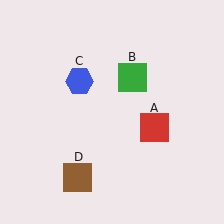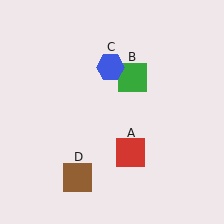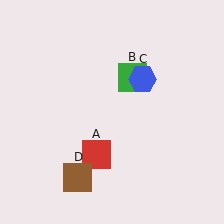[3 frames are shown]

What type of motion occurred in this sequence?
The red square (object A), blue hexagon (object C) rotated clockwise around the center of the scene.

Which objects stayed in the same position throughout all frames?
Green square (object B) and brown square (object D) remained stationary.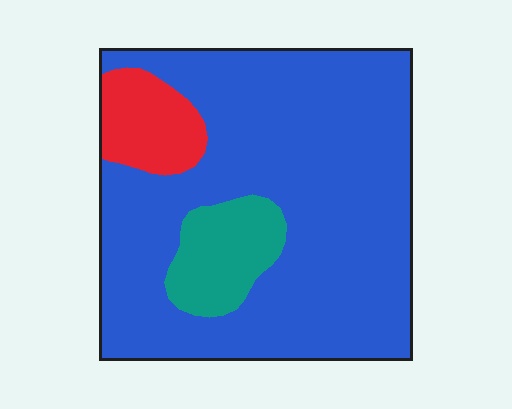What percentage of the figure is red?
Red covers around 10% of the figure.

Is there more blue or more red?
Blue.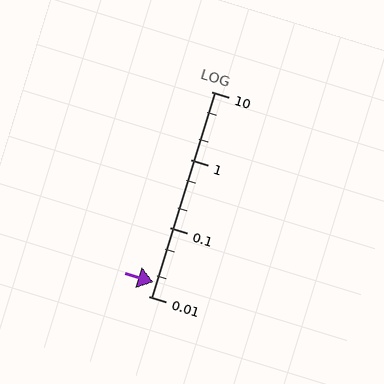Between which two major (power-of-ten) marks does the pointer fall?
The pointer is between 0.01 and 0.1.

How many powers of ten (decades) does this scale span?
The scale spans 3 decades, from 0.01 to 10.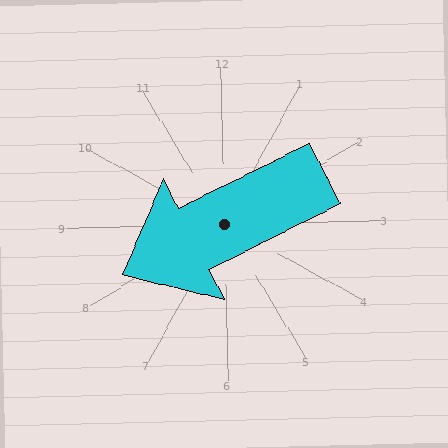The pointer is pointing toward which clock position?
Roughly 8 o'clock.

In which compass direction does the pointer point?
Southwest.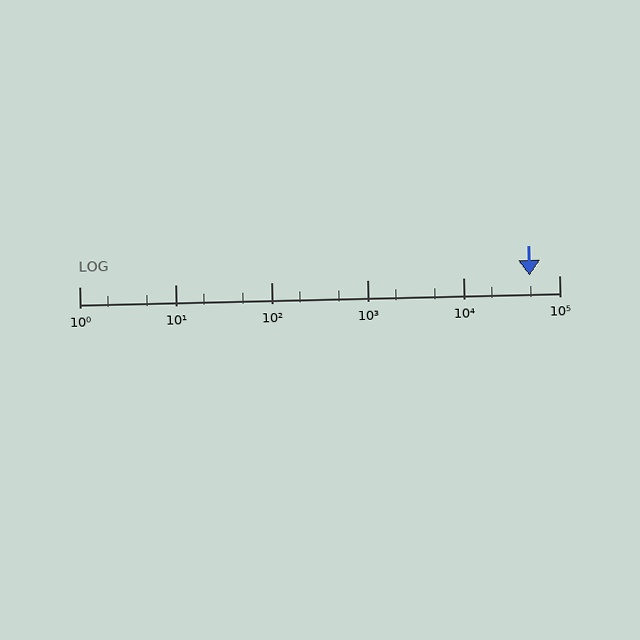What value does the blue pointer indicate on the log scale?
The pointer indicates approximately 49000.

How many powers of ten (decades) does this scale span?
The scale spans 5 decades, from 1 to 100000.